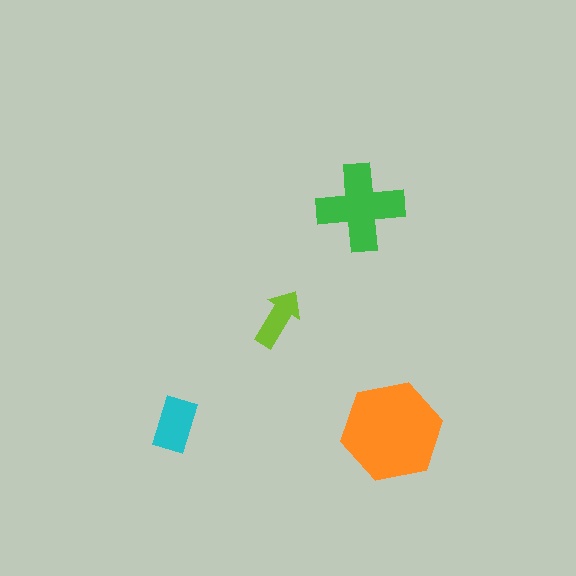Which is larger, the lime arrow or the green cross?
The green cross.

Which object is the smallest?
The lime arrow.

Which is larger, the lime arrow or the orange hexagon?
The orange hexagon.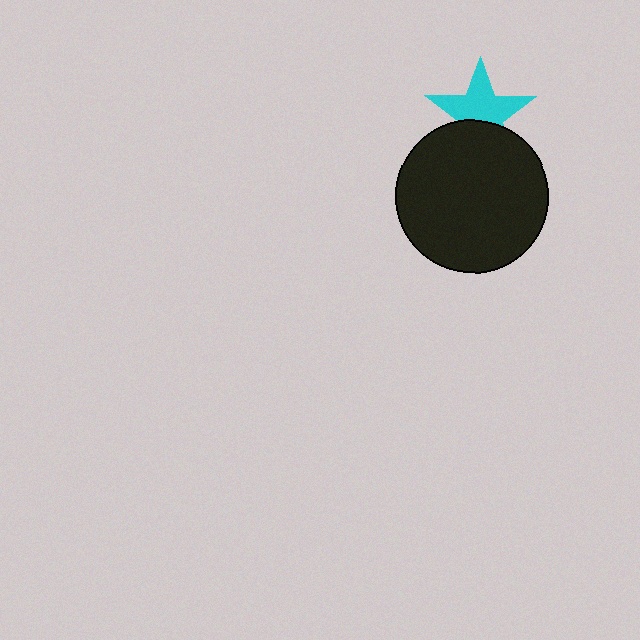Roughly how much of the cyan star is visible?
About half of it is visible (roughly 63%).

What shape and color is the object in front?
The object in front is a black circle.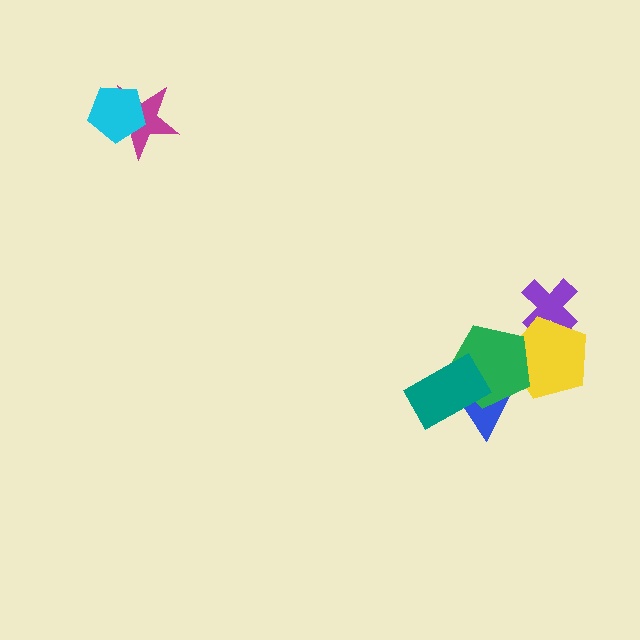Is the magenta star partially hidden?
Yes, it is partially covered by another shape.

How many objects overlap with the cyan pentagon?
1 object overlaps with the cyan pentagon.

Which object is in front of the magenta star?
The cyan pentagon is in front of the magenta star.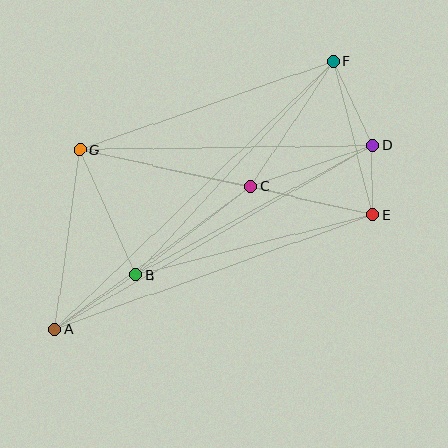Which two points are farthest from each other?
Points A and F are farthest from each other.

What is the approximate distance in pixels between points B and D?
The distance between B and D is approximately 270 pixels.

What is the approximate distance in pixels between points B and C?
The distance between B and C is approximately 145 pixels.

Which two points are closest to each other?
Points D and E are closest to each other.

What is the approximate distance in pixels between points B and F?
The distance between B and F is approximately 292 pixels.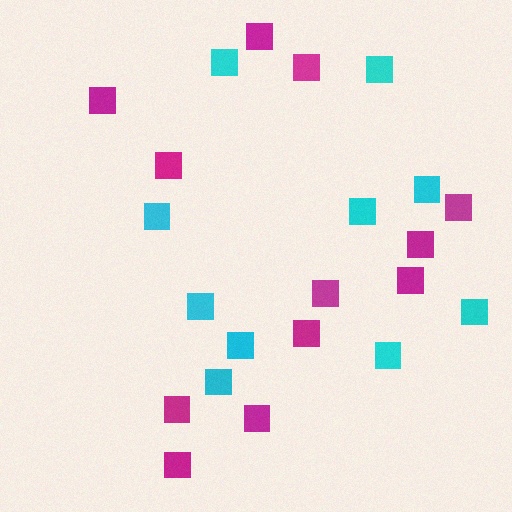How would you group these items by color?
There are 2 groups: one group of cyan squares (10) and one group of magenta squares (12).